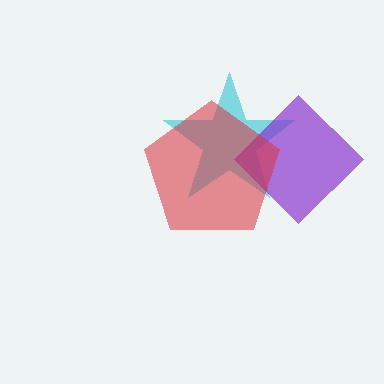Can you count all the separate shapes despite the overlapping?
Yes, there are 3 separate shapes.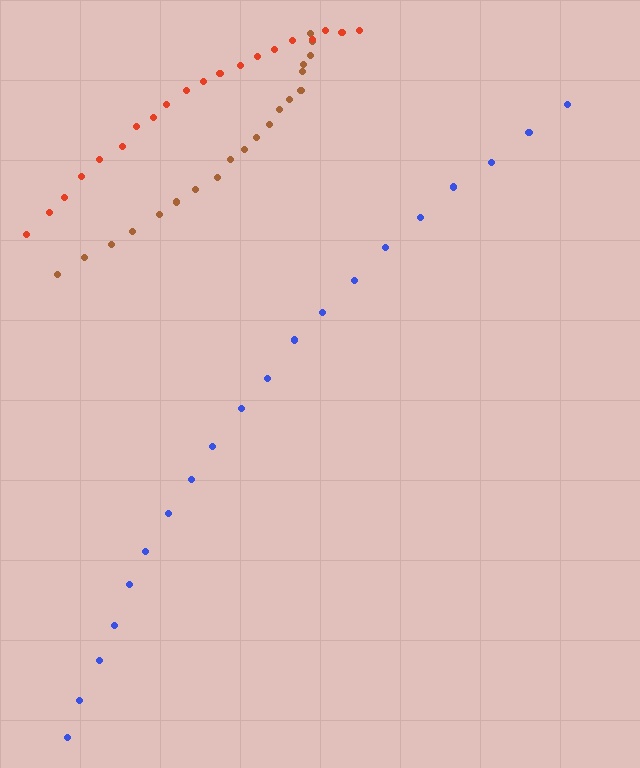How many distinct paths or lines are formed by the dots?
There are 3 distinct paths.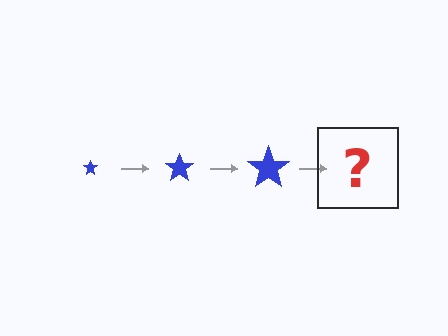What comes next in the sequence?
The next element should be a blue star, larger than the previous one.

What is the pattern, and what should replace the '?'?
The pattern is that the star gets progressively larger each step. The '?' should be a blue star, larger than the previous one.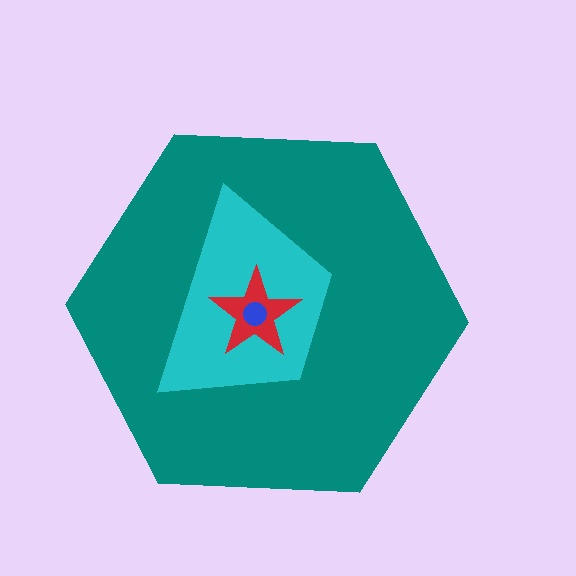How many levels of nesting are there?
4.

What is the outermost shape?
The teal hexagon.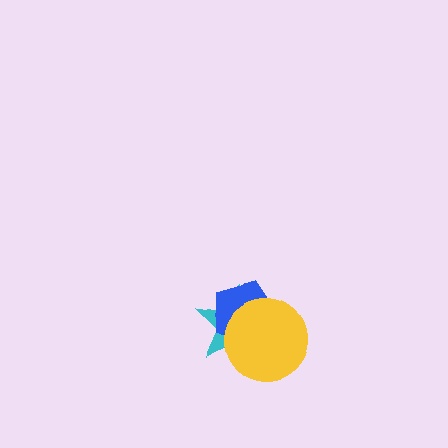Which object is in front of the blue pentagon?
The yellow circle is in front of the blue pentagon.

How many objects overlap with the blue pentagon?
2 objects overlap with the blue pentagon.